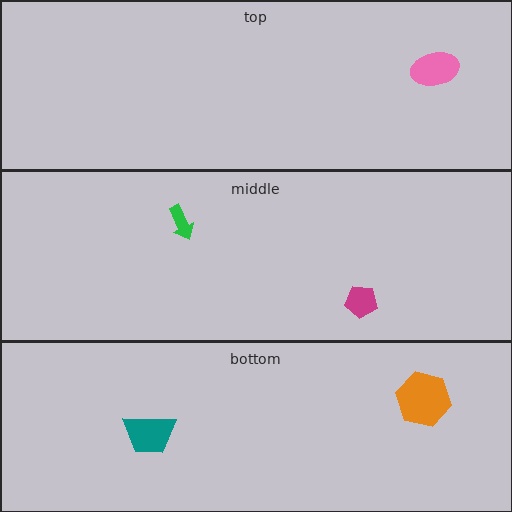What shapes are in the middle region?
The green arrow, the magenta pentagon.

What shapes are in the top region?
The pink ellipse.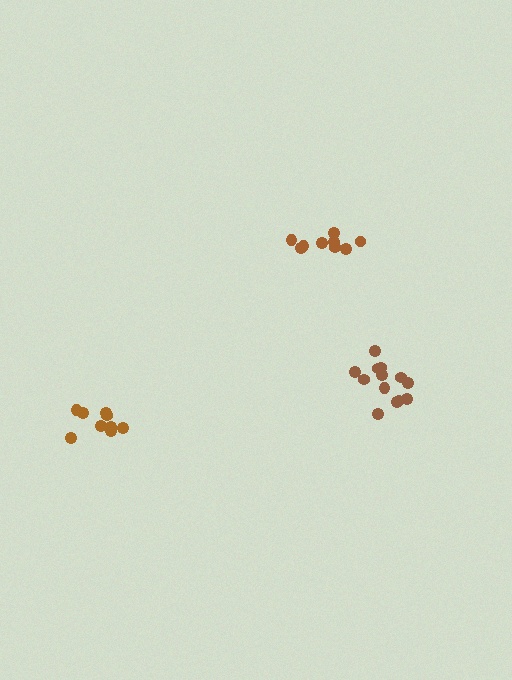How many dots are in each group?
Group 1: 9 dots, Group 2: 9 dots, Group 3: 13 dots (31 total).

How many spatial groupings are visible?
There are 3 spatial groupings.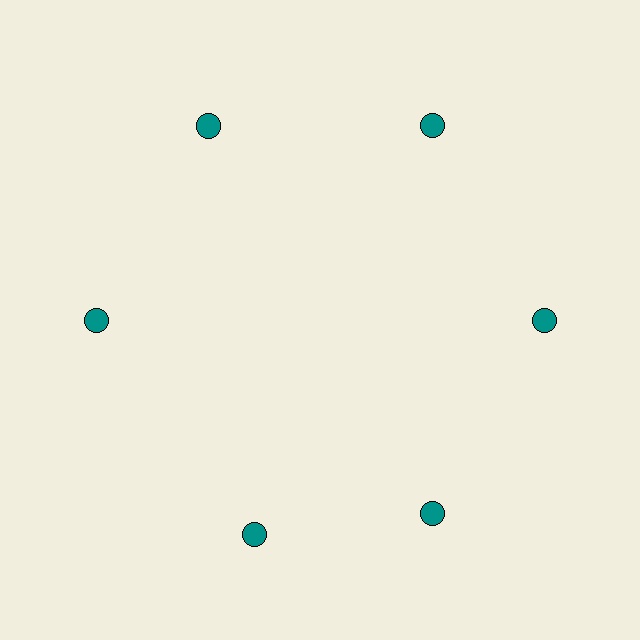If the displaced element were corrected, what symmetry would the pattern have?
It would have 6-fold rotational symmetry — the pattern would map onto itself every 60 degrees.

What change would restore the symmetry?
The symmetry would be restored by rotating it back into even spacing with its neighbors so that all 6 circles sit at equal angles and equal distance from the center.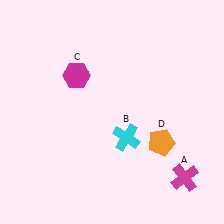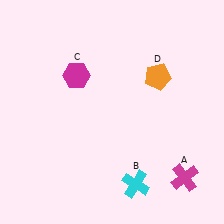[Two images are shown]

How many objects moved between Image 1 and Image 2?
2 objects moved between the two images.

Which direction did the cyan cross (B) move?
The cyan cross (B) moved down.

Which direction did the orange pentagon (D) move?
The orange pentagon (D) moved up.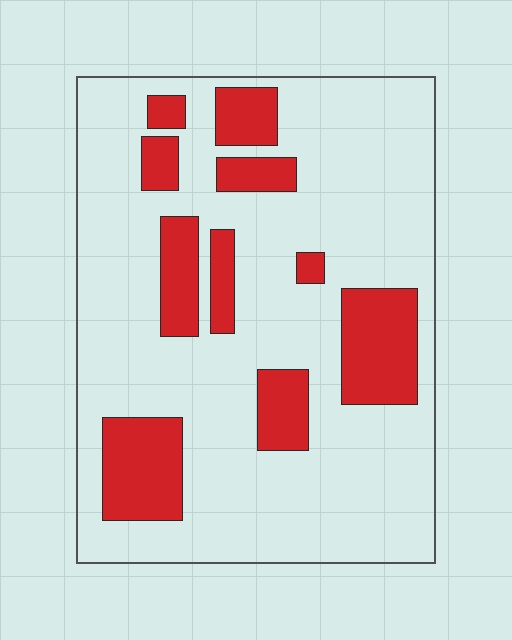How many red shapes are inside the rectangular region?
10.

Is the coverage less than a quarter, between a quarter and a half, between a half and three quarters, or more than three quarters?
Less than a quarter.